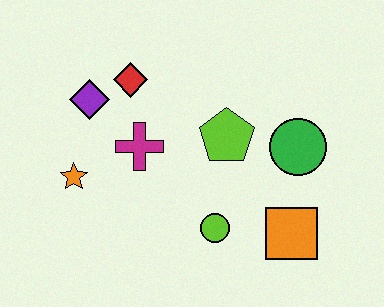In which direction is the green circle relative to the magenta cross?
The green circle is to the right of the magenta cross.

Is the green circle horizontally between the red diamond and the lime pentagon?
No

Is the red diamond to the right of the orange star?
Yes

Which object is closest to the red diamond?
The purple diamond is closest to the red diamond.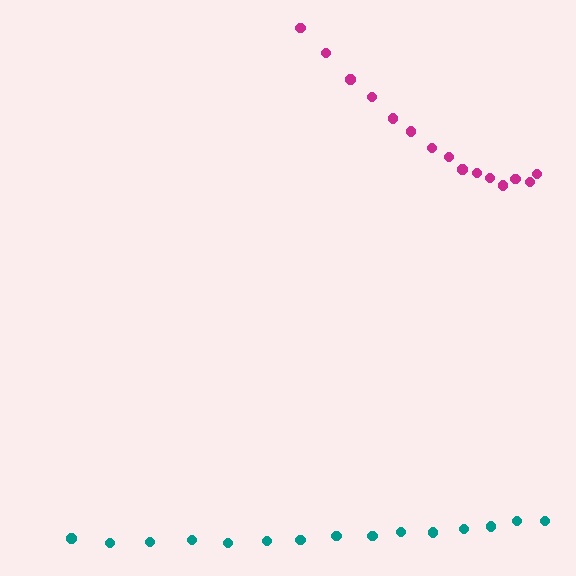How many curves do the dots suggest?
There are 2 distinct paths.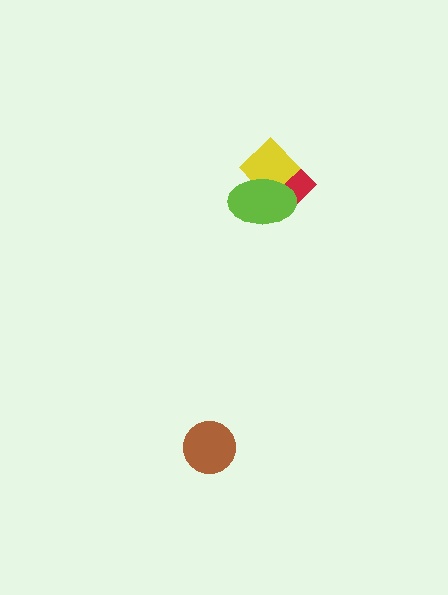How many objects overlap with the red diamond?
2 objects overlap with the red diamond.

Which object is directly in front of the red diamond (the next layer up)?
The yellow diamond is directly in front of the red diamond.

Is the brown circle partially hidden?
No, no other shape covers it.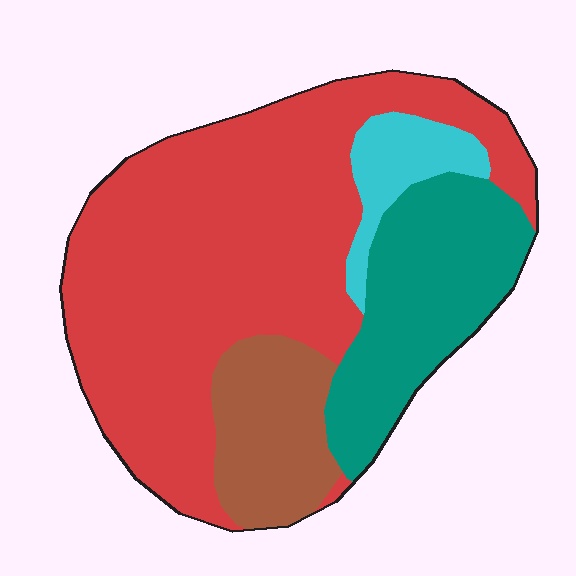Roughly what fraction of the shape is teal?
Teal takes up about one fifth (1/5) of the shape.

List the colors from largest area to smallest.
From largest to smallest: red, teal, brown, cyan.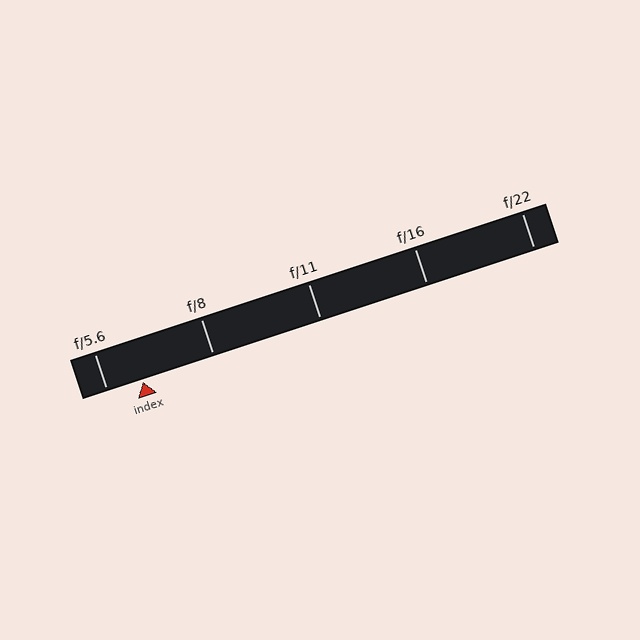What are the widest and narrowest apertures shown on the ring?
The widest aperture shown is f/5.6 and the narrowest is f/22.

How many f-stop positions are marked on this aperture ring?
There are 5 f-stop positions marked.